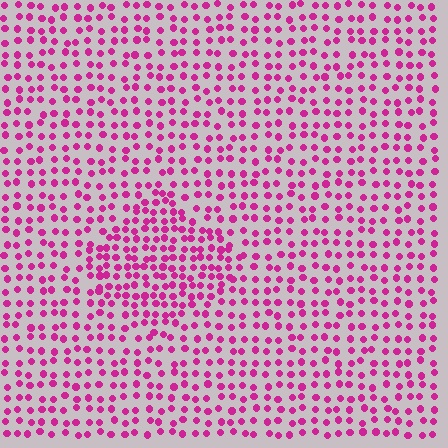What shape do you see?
I see a diamond.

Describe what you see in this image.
The image contains small magenta elements arranged at two different densities. A diamond-shaped region is visible where the elements are more densely packed than the surrounding area.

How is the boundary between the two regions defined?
The boundary is defined by a change in element density (approximately 1.6x ratio). All elements are the same color, size, and shape.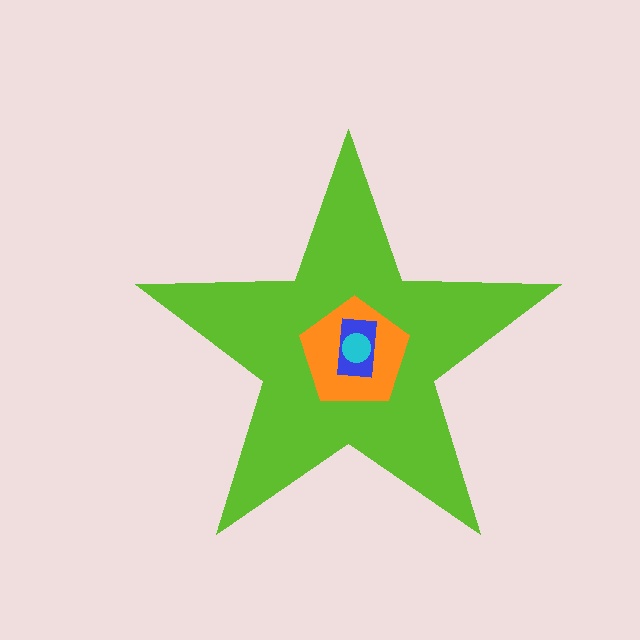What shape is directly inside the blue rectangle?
The cyan circle.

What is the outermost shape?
The lime star.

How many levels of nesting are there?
4.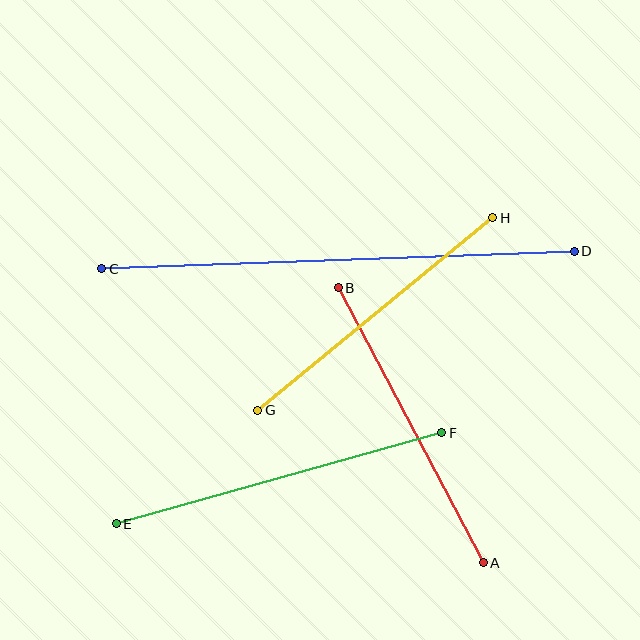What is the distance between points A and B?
The distance is approximately 311 pixels.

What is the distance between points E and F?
The distance is approximately 338 pixels.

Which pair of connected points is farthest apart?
Points C and D are farthest apart.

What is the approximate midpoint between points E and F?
The midpoint is at approximately (279, 478) pixels.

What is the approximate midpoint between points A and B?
The midpoint is at approximately (411, 425) pixels.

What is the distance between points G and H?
The distance is approximately 304 pixels.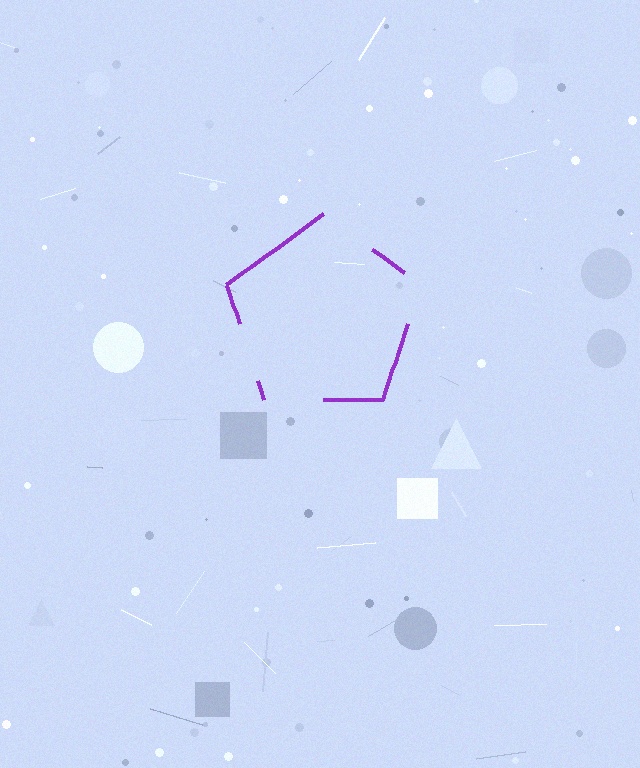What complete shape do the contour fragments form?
The contour fragments form a pentagon.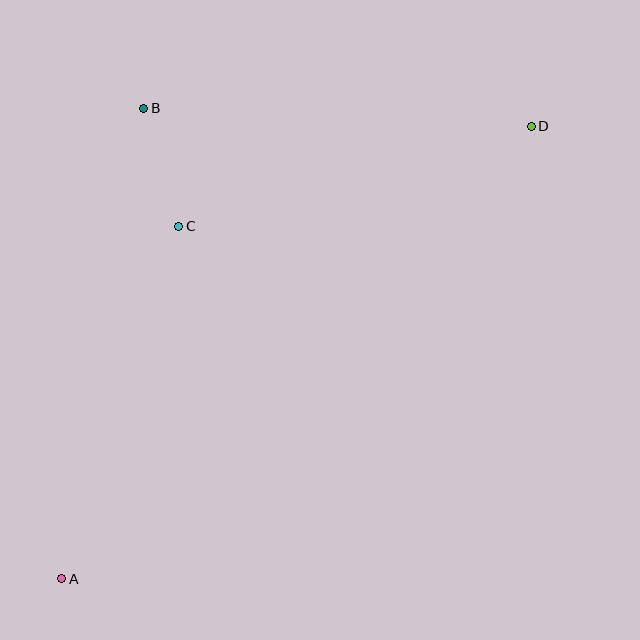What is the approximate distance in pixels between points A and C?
The distance between A and C is approximately 371 pixels.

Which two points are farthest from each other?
Points A and D are farthest from each other.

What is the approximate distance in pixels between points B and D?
The distance between B and D is approximately 388 pixels.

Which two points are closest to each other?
Points B and C are closest to each other.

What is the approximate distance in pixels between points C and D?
The distance between C and D is approximately 367 pixels.